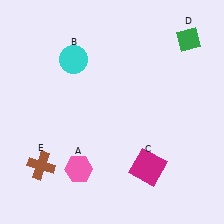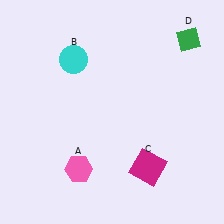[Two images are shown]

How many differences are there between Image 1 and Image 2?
There is 1 difference between the two images.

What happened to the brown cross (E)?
The brown cross (E) was removed in Image 2. It was in the bottom-left area of Image 1.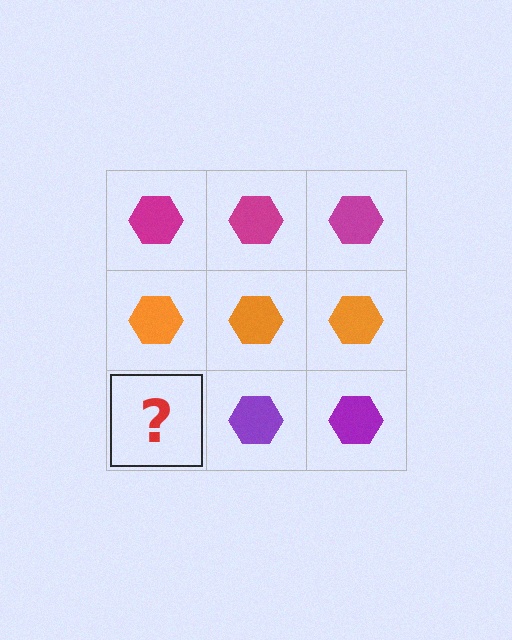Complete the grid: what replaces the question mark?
The question mark should be replaced with a purple hexagon.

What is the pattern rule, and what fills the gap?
The rule is that each row has a consistent color. The gap should be filled with a purple hexagon.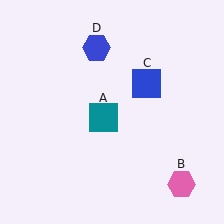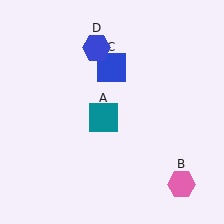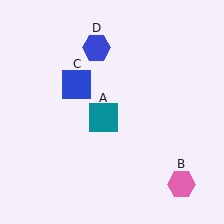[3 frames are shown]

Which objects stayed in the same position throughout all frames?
Teal square (object A) and pink hexagon (object B) and blue hexagon (object D) remained stationary.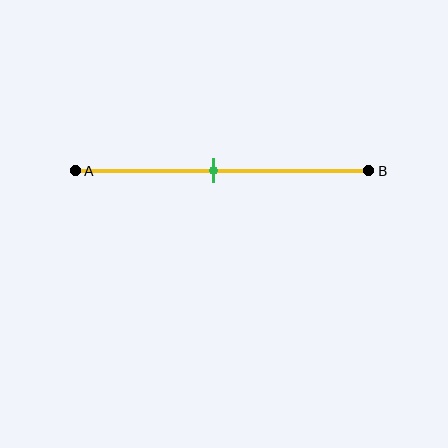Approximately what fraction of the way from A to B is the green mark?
The green mark is approximately 45% of the way from A to B.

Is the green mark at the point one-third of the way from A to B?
No, the mark is at about 45% from A, not at the 33% one-third point.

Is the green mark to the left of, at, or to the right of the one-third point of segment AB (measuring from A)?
The green mark is to the right of the one-third point of segment AB.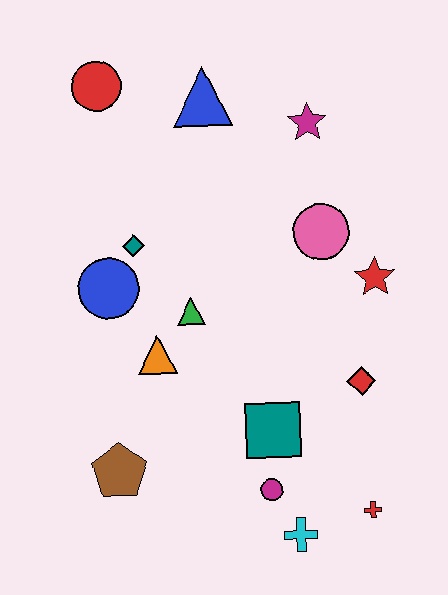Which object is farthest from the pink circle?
The brown pentagon is farthest from the pink circle.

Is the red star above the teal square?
Yes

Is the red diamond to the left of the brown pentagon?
No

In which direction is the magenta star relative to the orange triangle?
The magenta star is above the orange triangle.